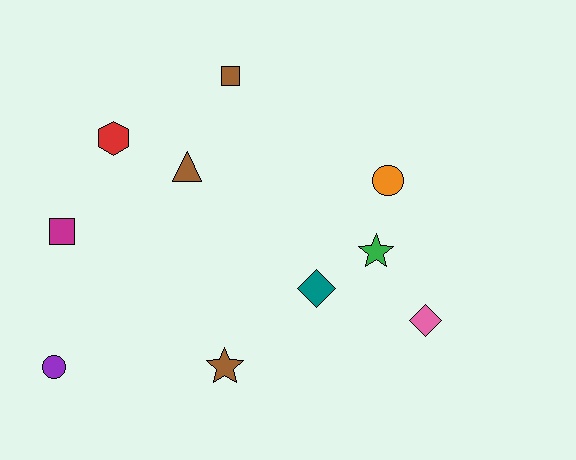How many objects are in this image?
There are 10 objects.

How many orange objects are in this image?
There is 1 orange object.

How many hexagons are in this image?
There is 1 hexagon.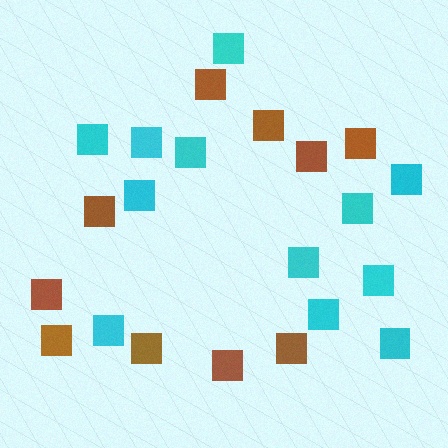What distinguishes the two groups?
There are 2 groups: one group of brown squares (10) and one group of cyan squares (12).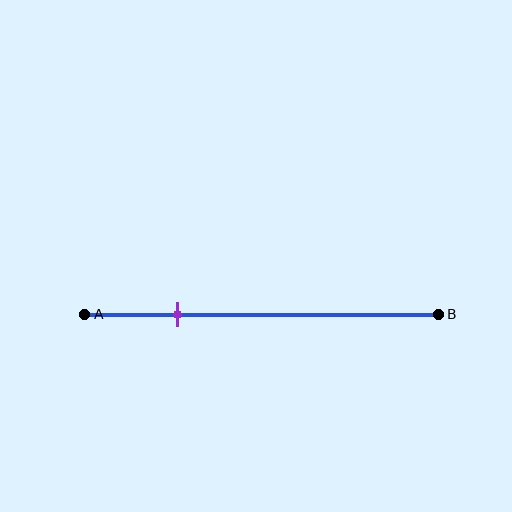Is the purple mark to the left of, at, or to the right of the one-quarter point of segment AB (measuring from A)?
The purple mark is approximately at the one-quarter point of segment AB.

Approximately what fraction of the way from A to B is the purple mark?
The purple mark is approximately 25% of the way from A to B.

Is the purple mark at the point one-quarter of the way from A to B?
Yes, the mark is approximately at the one-quarter point.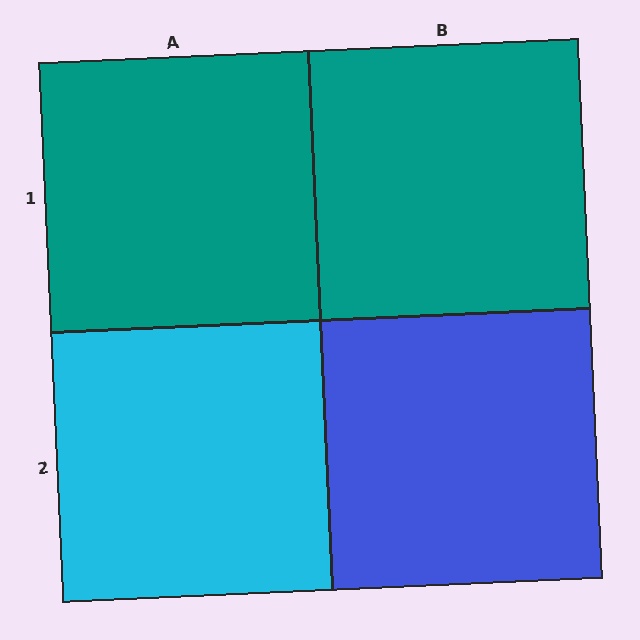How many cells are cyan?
1 cell is cyan.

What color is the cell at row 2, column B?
Blue.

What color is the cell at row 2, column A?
Cyan.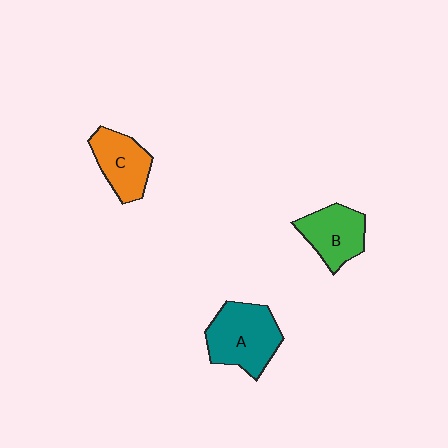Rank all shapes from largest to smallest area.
From largest to smallest: A (teal), B (green), C (orange).